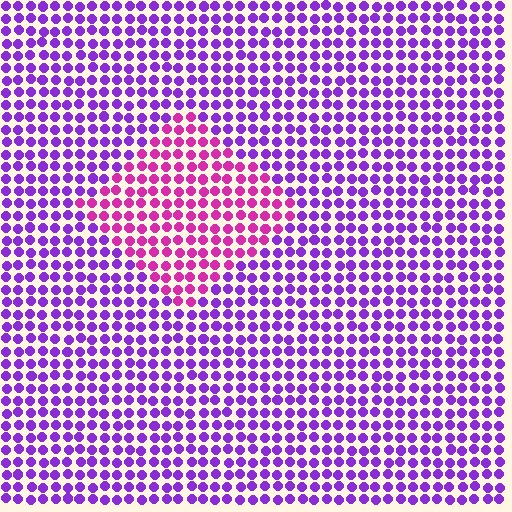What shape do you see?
I see a diamond.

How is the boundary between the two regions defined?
The boundary is defined purely by a slight shift in hue (about 41 degrees). Spacing, size, and orientation are identical on both sides.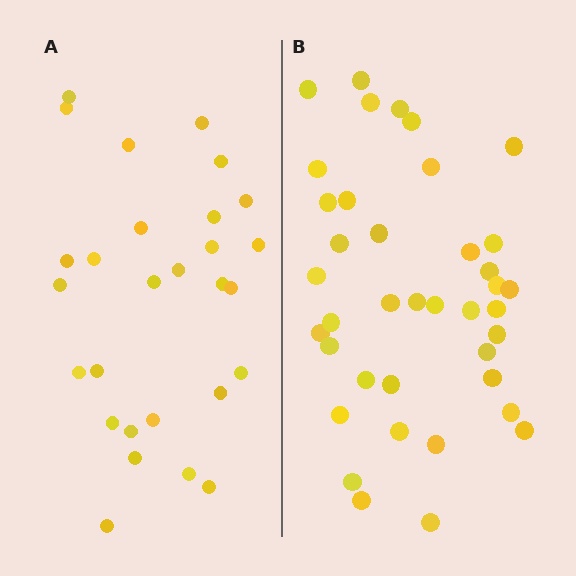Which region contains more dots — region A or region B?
Region B (the right region) has more dots.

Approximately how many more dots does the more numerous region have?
Region B has roughly 12 or so more dots than region A.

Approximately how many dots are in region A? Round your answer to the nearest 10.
About 30 dots. (The exact count is 28, which rounds to 30.)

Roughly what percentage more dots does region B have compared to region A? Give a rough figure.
About 40% more.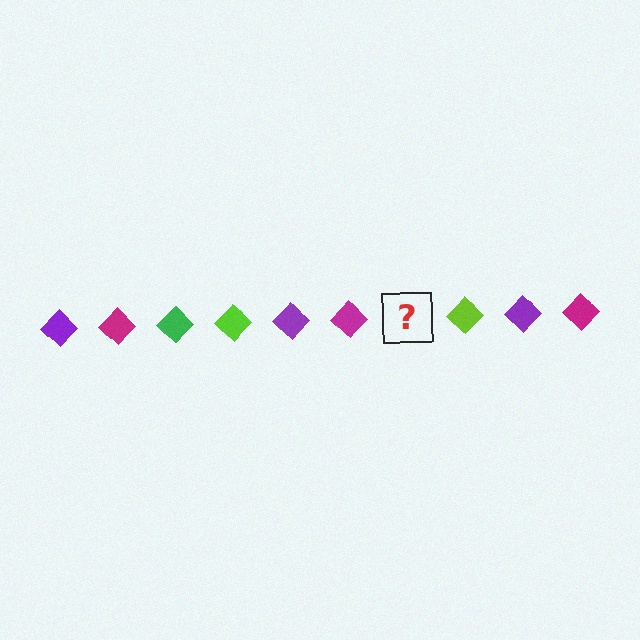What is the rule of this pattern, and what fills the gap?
The rule is that the pattern cycles through purple, magenta, green, lime diamonds. The gap should be filled with a green diamond.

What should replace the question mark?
The question mark should be replaced with a green diamond.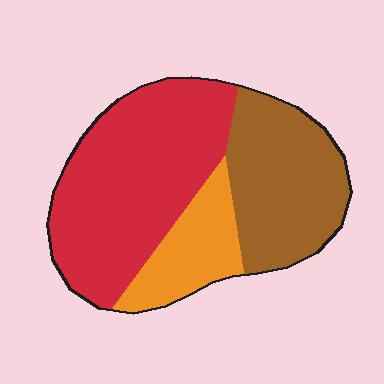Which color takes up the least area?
Orange, at roughly 15%.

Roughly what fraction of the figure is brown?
Brown takes up about one third (1/3) of the figure.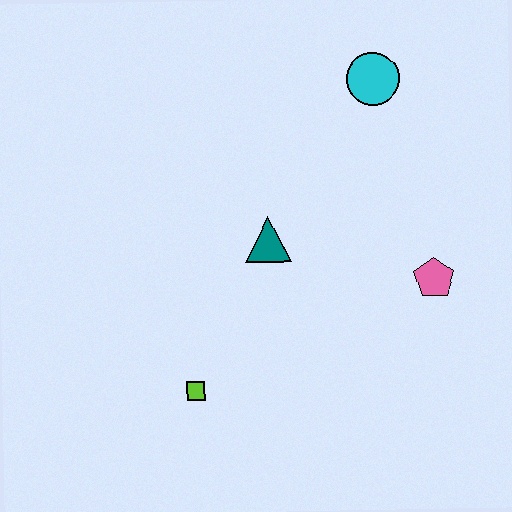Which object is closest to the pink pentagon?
The teal triangle is closest to the pink pentagon.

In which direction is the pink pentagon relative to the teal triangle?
The pink pentagon is to the right of the teal triangle.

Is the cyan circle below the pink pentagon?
No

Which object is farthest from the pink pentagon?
The lime square is farthest from the pink pentagon.